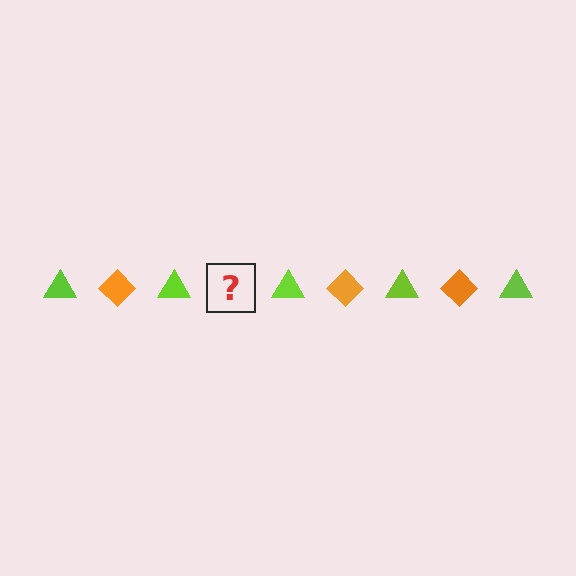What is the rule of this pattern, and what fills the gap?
The rule is that the pattern alternates between lime triangle and orange diamond. The gap should be filled with an orange diamond.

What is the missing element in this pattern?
The missing element is an orange diamond.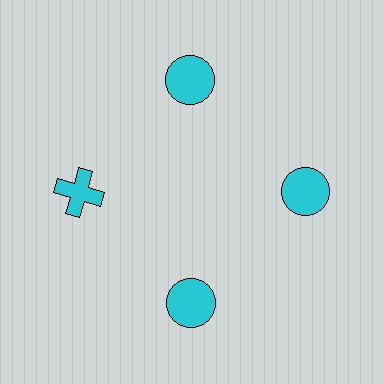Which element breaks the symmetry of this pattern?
The cyan cross at roughly the 9 o'clock position breaks the symmetry. All other shapes are cyan circles.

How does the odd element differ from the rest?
It has a different shape: cross instead of circle.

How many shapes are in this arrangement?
There are 4 shapes arranged in a ring pattern.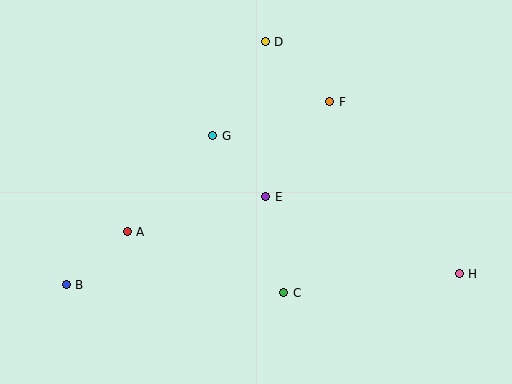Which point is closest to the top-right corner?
Point F is closest to the top-right corner.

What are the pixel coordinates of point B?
Point B is at (66, 285).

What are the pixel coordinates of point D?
Point D is at (265, 42).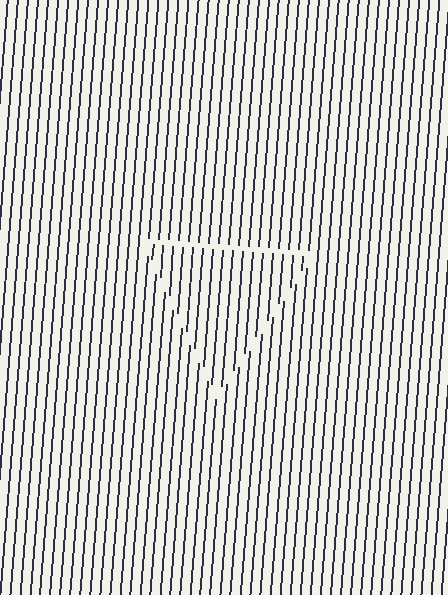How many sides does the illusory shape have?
3 sides — the line-ends trace a triangle.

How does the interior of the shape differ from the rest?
The interior of the shape contains the same grating, shifted by half a period — the contour is defined by the phase discontinuity where line-ends from the inner and outer gratings abut.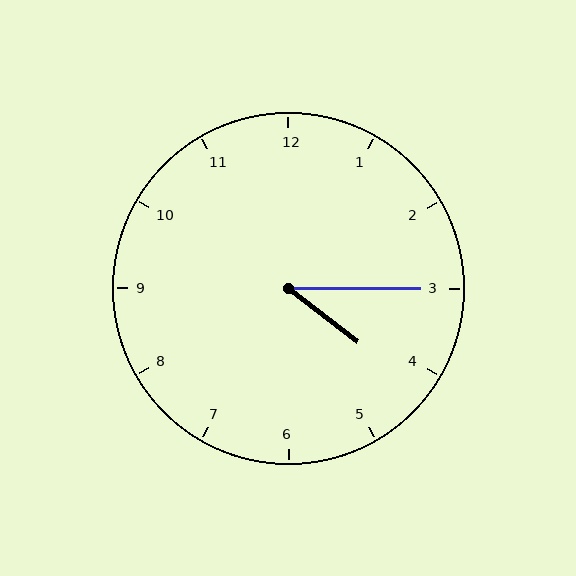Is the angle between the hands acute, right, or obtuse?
It is acute.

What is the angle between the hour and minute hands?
Approximately 38 degrees.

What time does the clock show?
4:15.